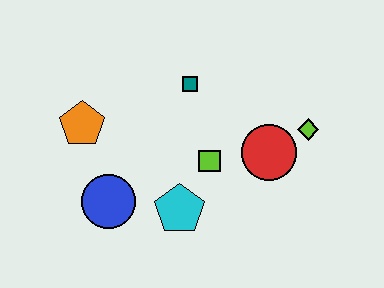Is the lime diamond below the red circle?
No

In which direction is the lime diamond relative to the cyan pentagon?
The lime diamond is to the right of the cyan pentagon.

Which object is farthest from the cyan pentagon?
The lime diamond is farthest from the cyan pentagon.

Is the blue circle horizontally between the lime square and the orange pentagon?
Yes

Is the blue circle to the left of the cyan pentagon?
Yes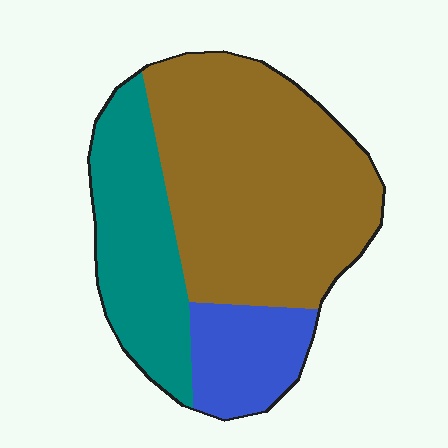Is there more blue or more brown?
Brown.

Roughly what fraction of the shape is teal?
Teal takes up about one quarter (1/4) of the shape.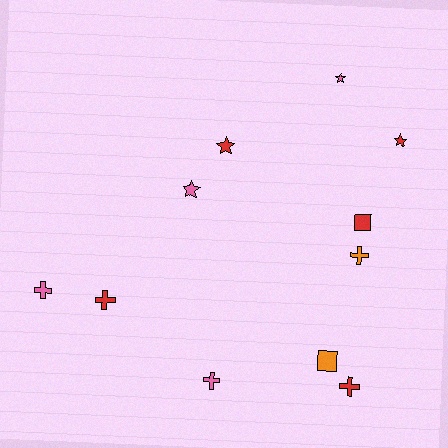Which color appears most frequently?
Red, with 5 objects.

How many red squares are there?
There is 1 red square.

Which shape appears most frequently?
Cross, with 5 objects.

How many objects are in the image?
There are 11 objects.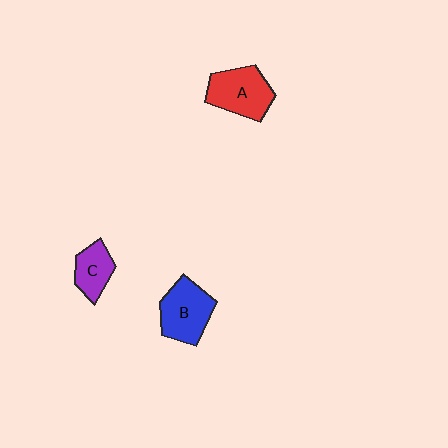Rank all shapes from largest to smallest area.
From largest to smallest: A (red), B (blue), C (purple).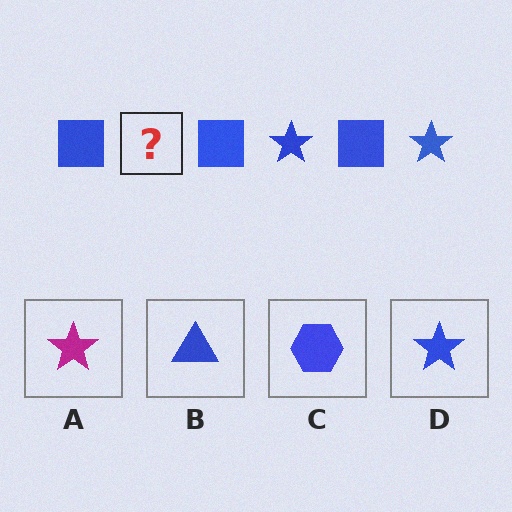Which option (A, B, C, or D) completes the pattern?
D.